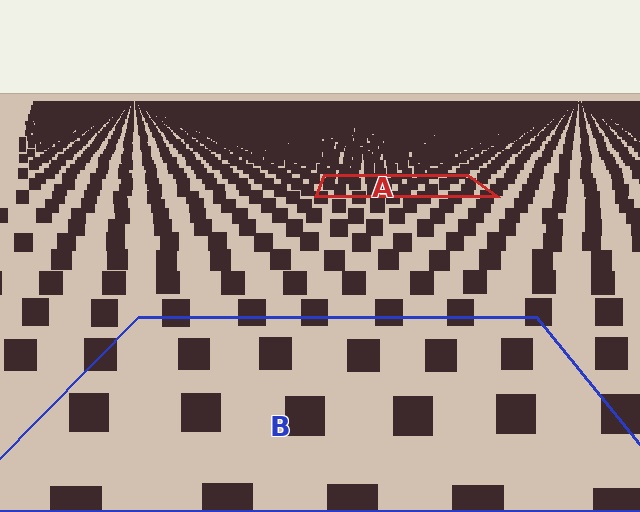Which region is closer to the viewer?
Region B is closer. The texture elements there are larger and more spread out.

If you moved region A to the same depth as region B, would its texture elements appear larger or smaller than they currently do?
They would appear larger. At a closer depth, the same texture elements are projected at a bigger on-screen size.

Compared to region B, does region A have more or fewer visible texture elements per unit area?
Region A has more texture elements per unit area — they are packed more densely because it is farther away.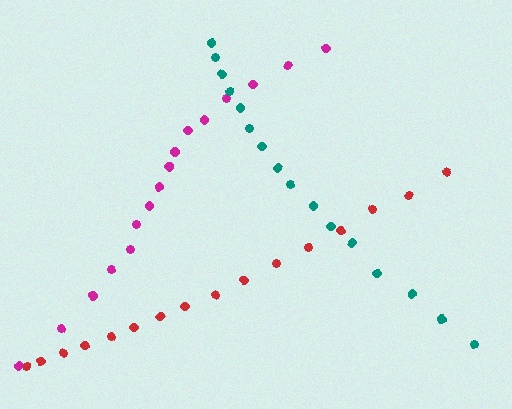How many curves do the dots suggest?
There are 3 distinct paths.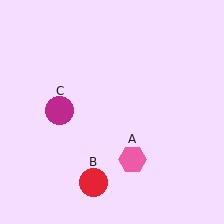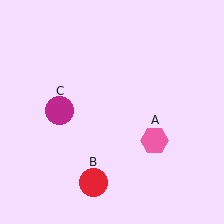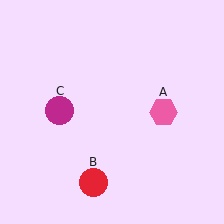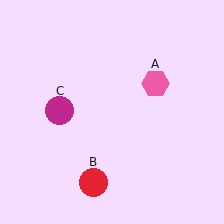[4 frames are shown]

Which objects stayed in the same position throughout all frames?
Red circle (object B) and magenta circle (object C) remained stationary.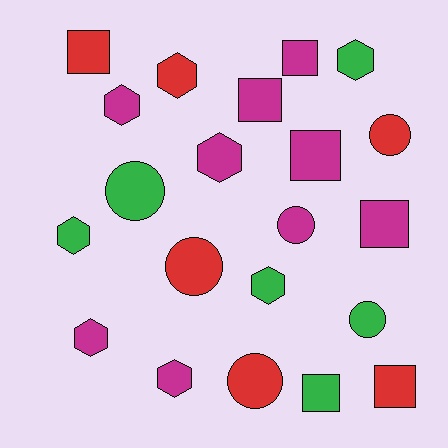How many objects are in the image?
There are 21 objects.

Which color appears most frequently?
Magenta, with 9 objects.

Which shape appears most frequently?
Hexagon, with 8 objects.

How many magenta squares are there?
There are 4 magenta squares.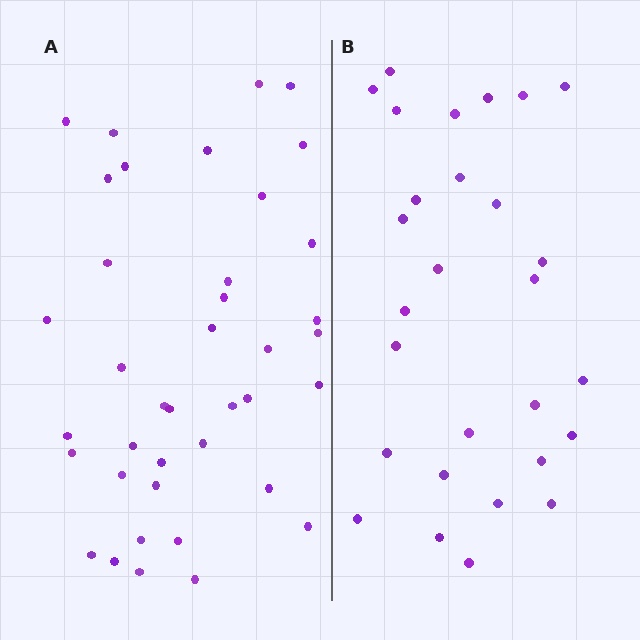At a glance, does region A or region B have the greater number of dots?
Region A (the left region) has more dots.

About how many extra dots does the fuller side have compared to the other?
Region A has roughly 12 or so more dots than region B.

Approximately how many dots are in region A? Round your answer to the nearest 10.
About 40 dots. (The exact count is 39, which rounds to 40.)